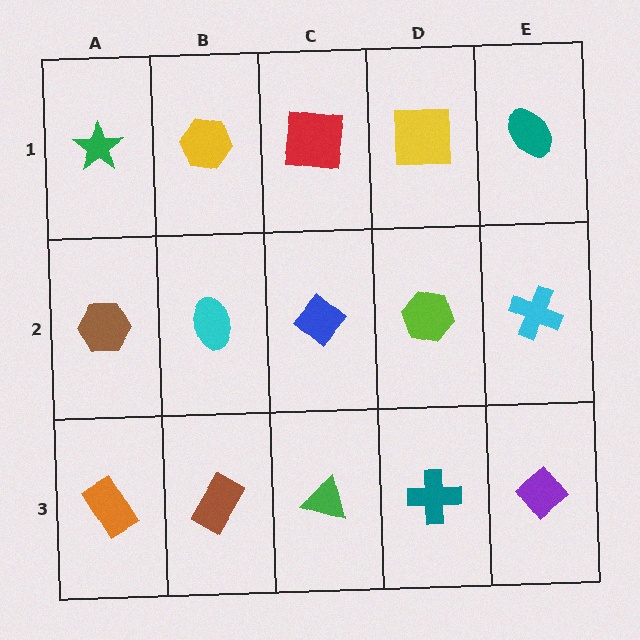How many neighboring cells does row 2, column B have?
4.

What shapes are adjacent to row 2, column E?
A teal ellipse (row 1, column E), a purple diamond (row 3, column E), a lime hexagon (row 2, column D).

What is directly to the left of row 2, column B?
A brown hexagon.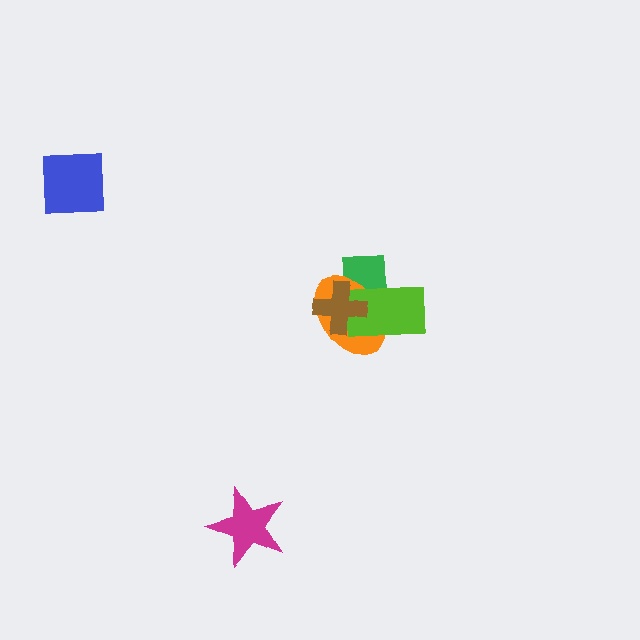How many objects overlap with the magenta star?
0 objects overlap with the magenta star.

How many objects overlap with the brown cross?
3 objects overlap with the brown cross.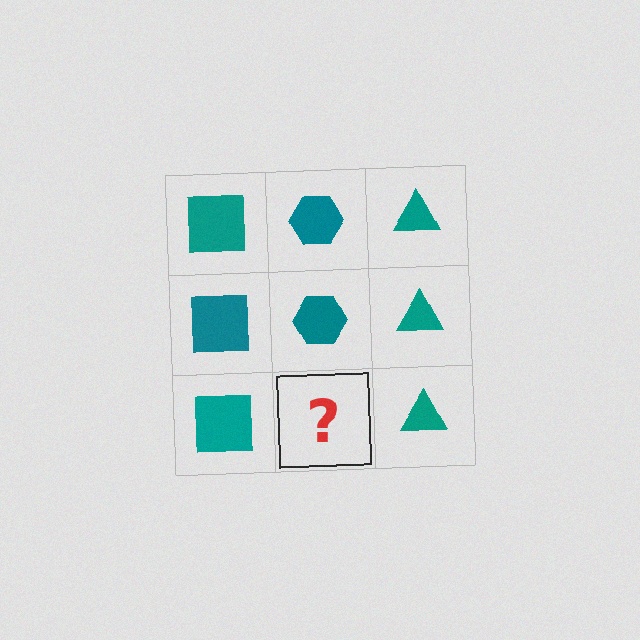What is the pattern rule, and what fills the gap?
The rule is that each column has a consistent shape. The gap should be filled with a teal hexagon.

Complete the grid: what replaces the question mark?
The question mark should be replaced with a teal hexagon.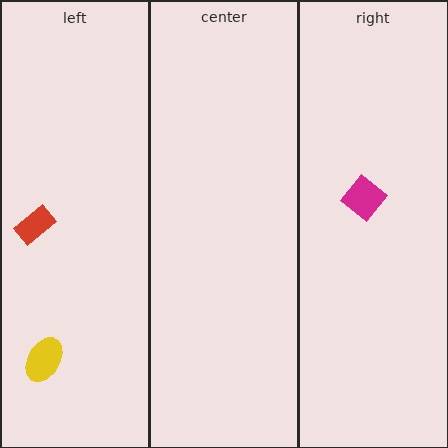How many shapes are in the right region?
1.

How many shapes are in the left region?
2.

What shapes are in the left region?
The red rectangle, the yellow ellipse.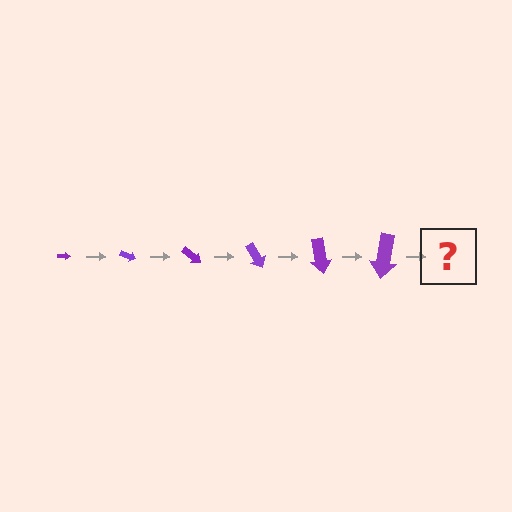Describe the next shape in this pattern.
It should be an arrow, larger than the previous one and rotated 120 degrees from the start.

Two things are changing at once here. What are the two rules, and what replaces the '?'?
The two rules are that the arrow grows larger each step and it rotates 20 degrees each step. The '?' should be an arrow, larger than the previous one and rotated 120 degrees from the start.